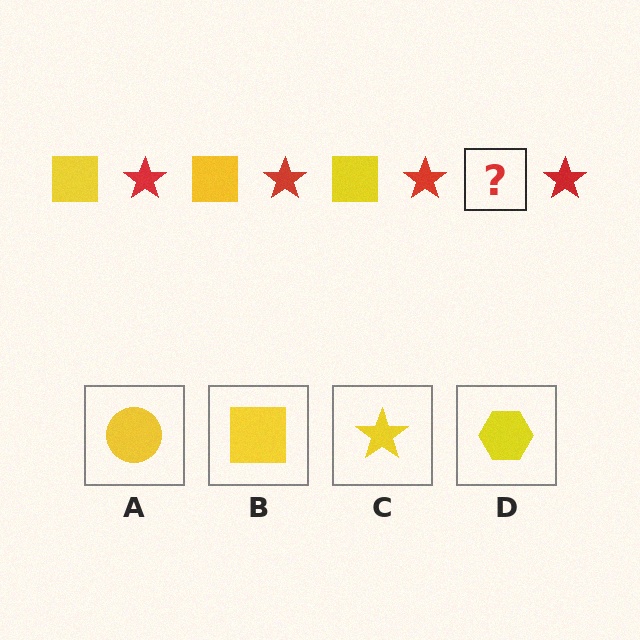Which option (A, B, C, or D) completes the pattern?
B.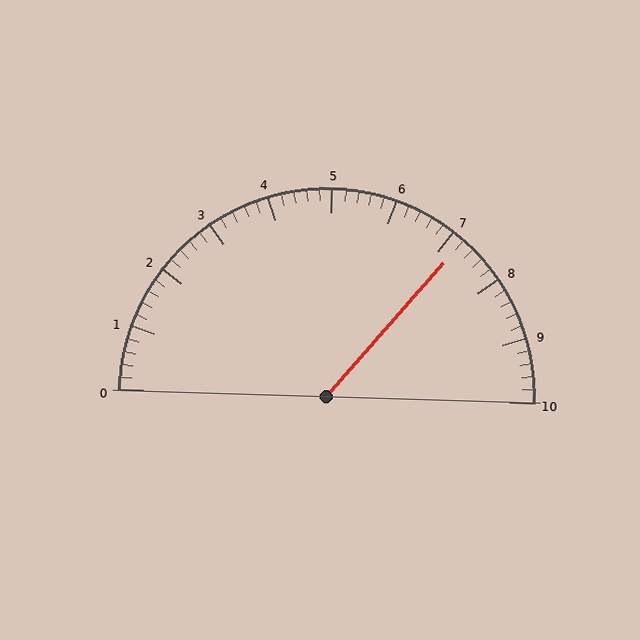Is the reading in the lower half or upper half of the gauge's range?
The reading is in the upper half of the range (0 to 10).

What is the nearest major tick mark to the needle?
The nearest major tick mark is 7.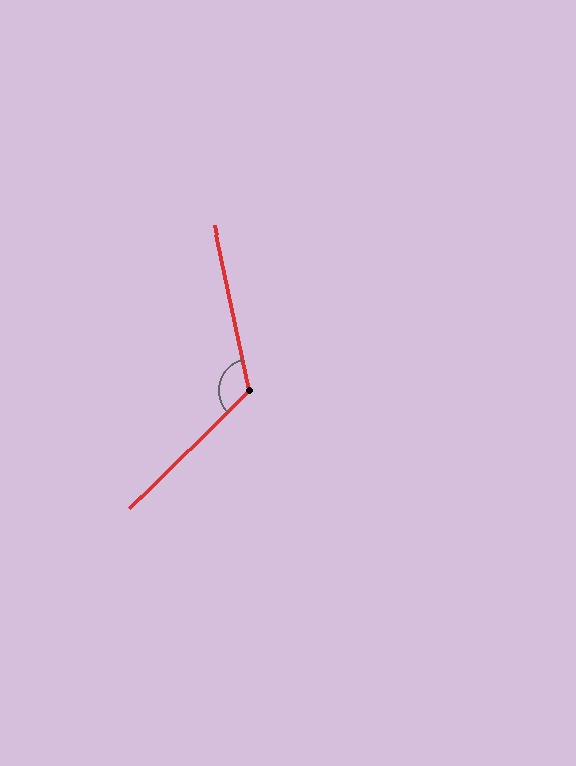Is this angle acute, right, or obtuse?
It is obtuse.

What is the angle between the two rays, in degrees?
Approximately 123 degrees.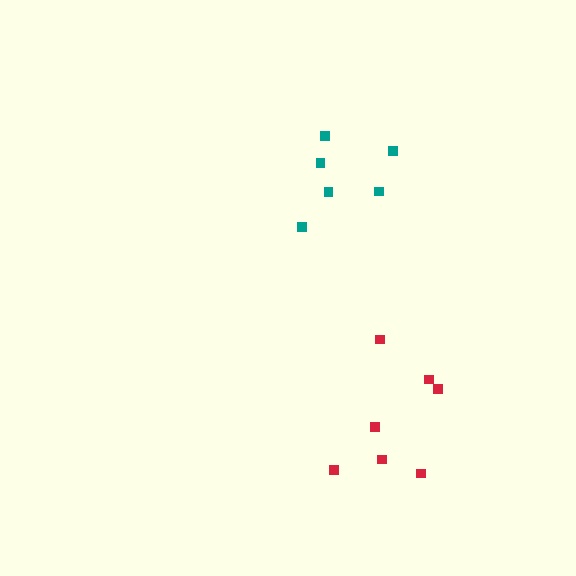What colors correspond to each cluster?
The clusters are colored: red, teal.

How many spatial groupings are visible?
There are 2 spatial groupings.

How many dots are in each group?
Group 1: 7 dots, Group 2: 6 dots (13 total).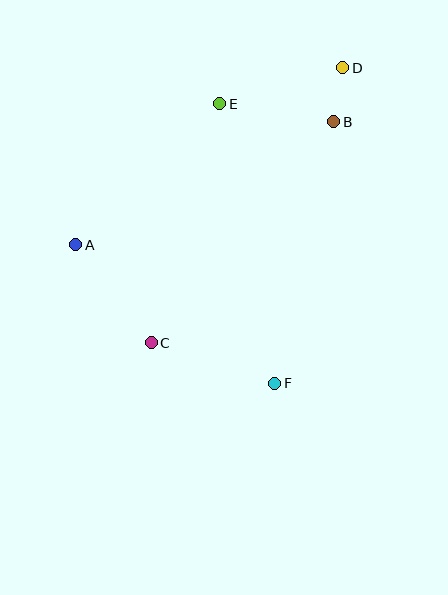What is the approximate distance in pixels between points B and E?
The distance between B and E is approximately 115 pixels.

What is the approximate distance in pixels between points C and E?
The distance between C and E is approximately 248 pixels.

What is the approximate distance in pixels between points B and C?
The distance between B and C is approximately 287 pixels.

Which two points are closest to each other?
Points B and D are closest to each other.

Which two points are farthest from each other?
Points C and D are farthest from each other.